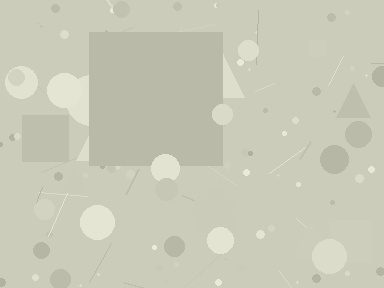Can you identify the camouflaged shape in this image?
The camouflaged shape is a square.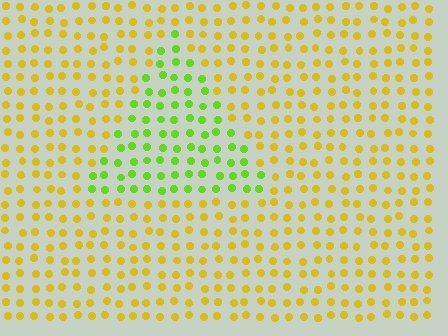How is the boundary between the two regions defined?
The boundary is defined purely by a slight shift in hue (about 47 degrees). Spacing, size, and orientation are identical on both sides.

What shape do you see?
I see a triangle.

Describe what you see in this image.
The image is filled with small yellow elements in a uniform arrangement. A triangle-shaped region is visible where the elements are tinted to a slightly different hue, forming a subtle color boundary.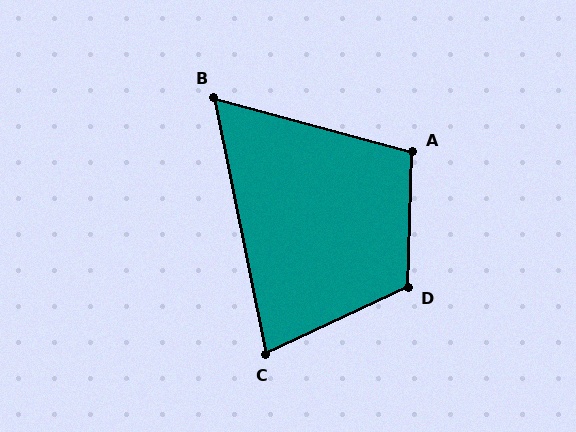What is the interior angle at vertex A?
Approximately 103 degrees (obtuse).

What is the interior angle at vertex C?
Approximately 77 degrees (acute).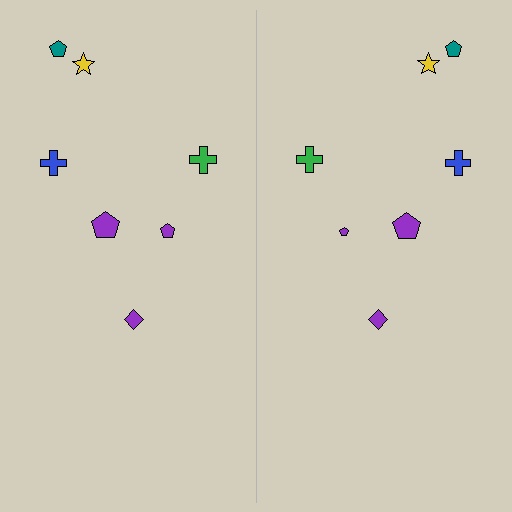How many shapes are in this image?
There are 14 shapes in this image.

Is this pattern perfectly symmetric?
No, the pattern is not perfectly symmetric. The purple pentagon on the right side has a different size than its mirror counterpart.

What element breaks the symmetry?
The purple pentagon on the right side has a different size than its mirror counterpart.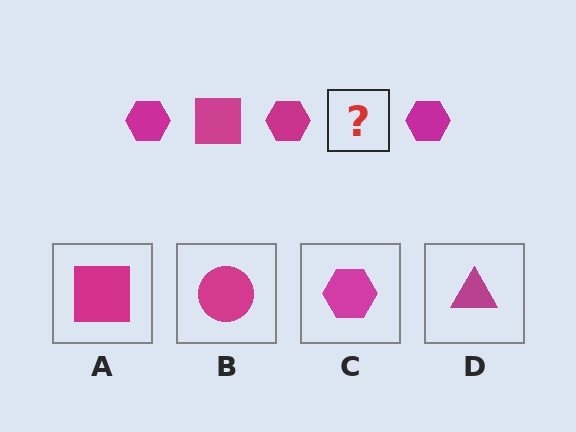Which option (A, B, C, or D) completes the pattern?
A.